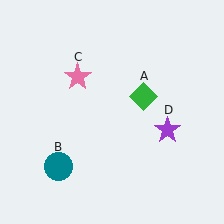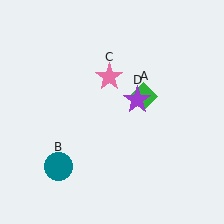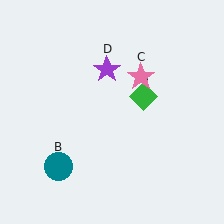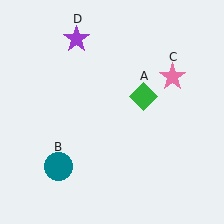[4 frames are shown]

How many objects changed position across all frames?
2 objects changed position: pink star (object C), purple star (object D).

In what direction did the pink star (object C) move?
The pink star (object C) moved right.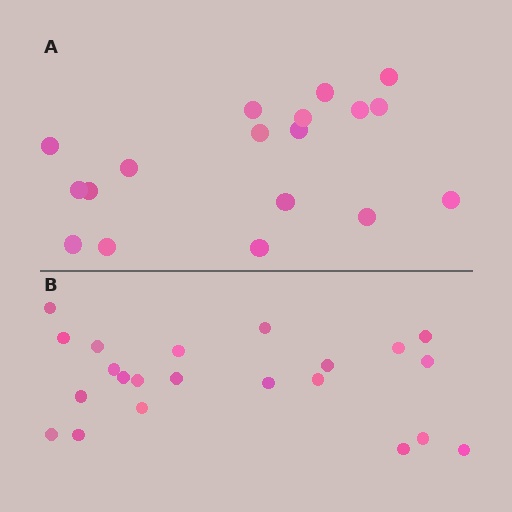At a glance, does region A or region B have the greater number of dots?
Region B (the bottom region) has more dots.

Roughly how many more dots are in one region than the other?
Region B has about 4 more dots than region A.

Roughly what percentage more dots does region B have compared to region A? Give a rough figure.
About 20% more.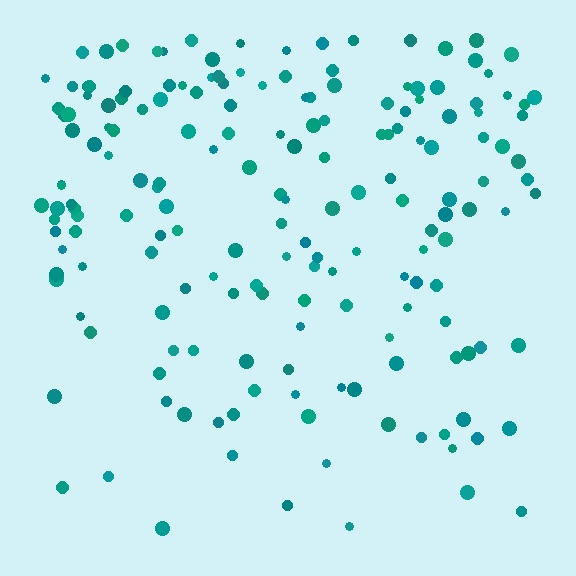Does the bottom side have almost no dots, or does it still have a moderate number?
Still a moderate number, just noticeably fewer than the top.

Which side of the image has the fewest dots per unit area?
The bottom.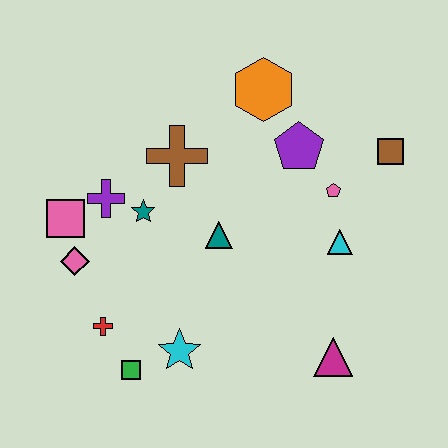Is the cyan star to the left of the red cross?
No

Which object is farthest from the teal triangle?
The brown square is farthest from the teal triangle.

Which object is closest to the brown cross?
The teal star is closest to the brown cross.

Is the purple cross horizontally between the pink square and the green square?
Yes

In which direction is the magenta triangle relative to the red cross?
The magenta triangle is to the right of the red cross.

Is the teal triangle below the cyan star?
No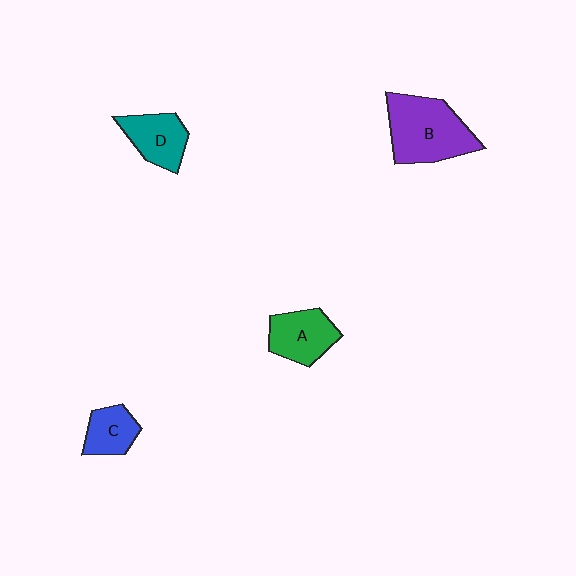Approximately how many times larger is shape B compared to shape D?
Approximately 1.7 times.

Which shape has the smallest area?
Shape C (blue).